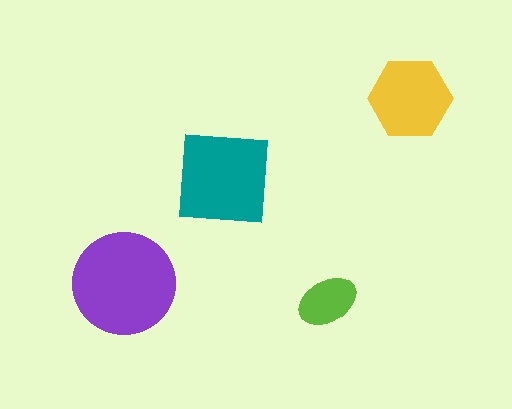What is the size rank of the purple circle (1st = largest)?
1st.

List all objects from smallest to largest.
The lime ellipse, the yellow hexagon, the teal square, the purple circle.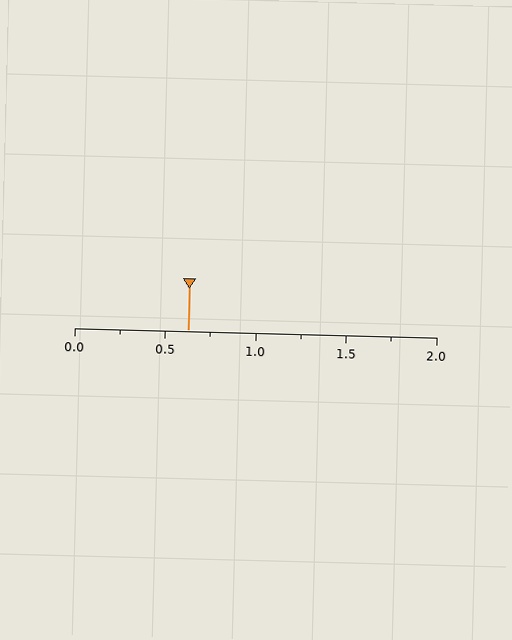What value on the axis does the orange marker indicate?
The marker indicates approximately 0.62.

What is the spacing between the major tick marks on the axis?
The major ticks are spaced 0.5 apart.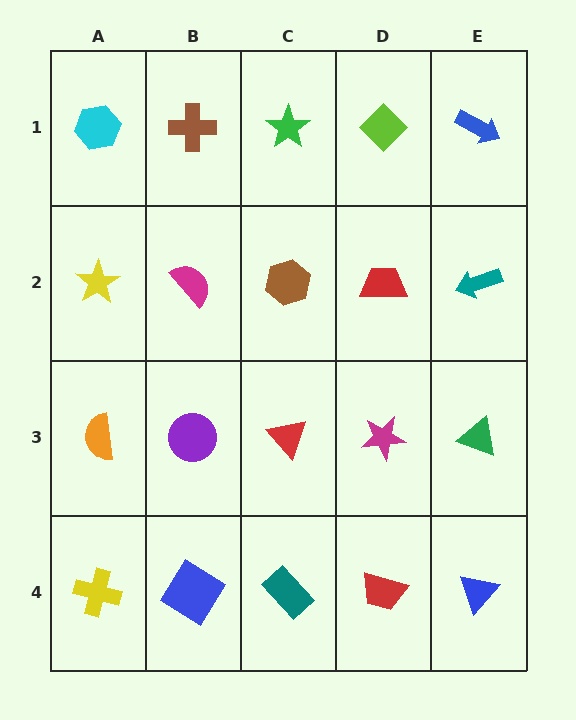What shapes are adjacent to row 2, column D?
A lime diamond (row 1, column D), a magenta star (row 3, column D), a brown hexagon (row 2, column C), a teal arrow (row 2, column E).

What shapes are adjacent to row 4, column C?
A red triangle (row 3, column C), a blue diamond (row 4, column B), a red trapezoid (row 4, column D).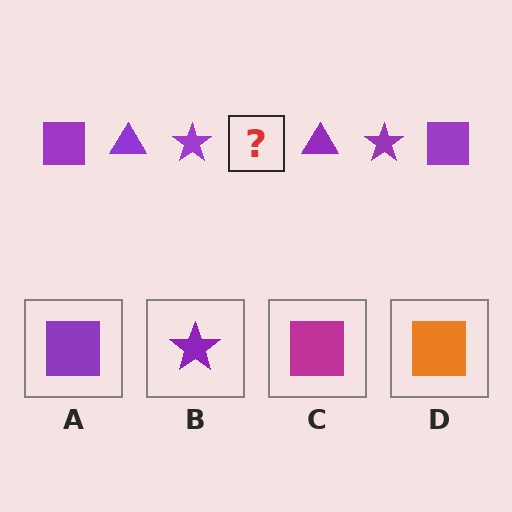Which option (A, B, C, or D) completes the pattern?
A.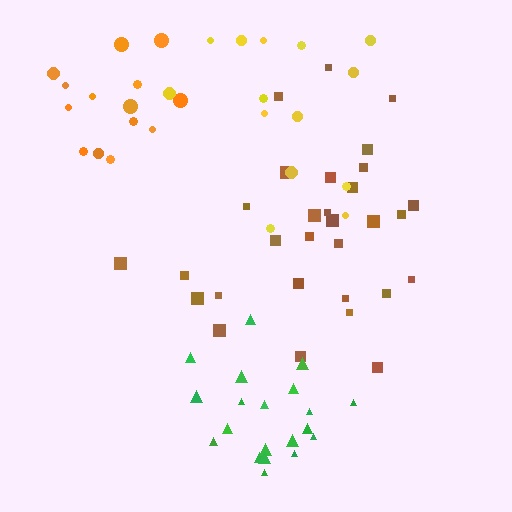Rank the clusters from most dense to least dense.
green, orange, brown, yellow.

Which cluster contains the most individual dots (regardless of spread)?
Brown (30).